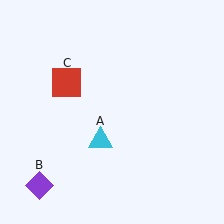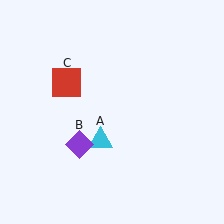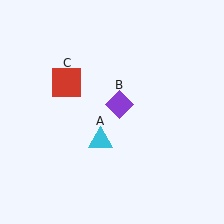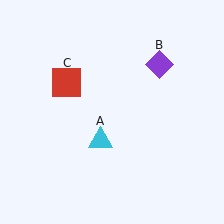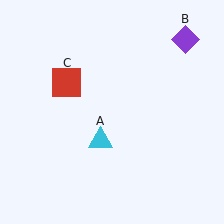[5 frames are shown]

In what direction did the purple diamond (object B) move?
The purple diamond (object B) moved up and to the right.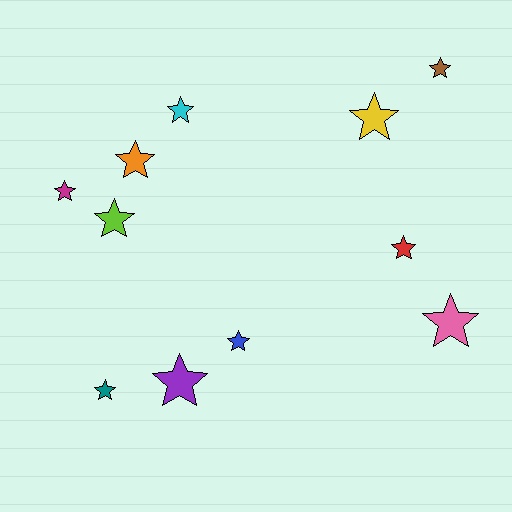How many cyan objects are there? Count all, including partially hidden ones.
There is 1 cyan object.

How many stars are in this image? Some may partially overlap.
There are 11 stars.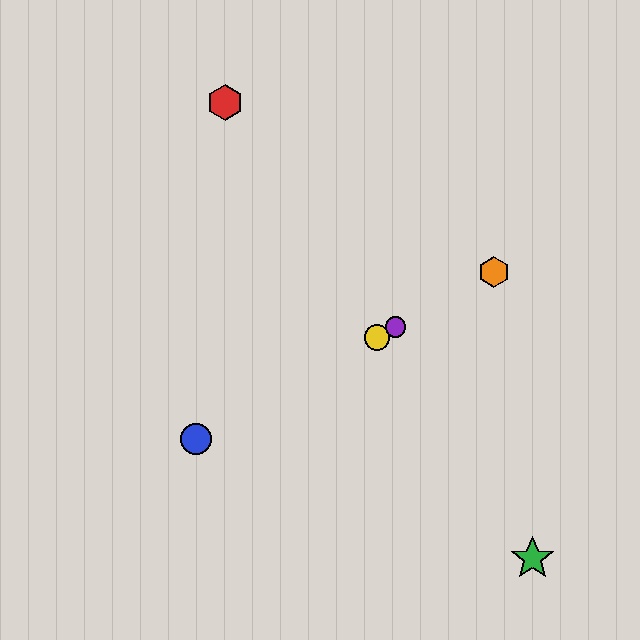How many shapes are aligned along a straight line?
4 shapes (the blue circle, the yellow circle, the purple circle, the orange hexagon) are aligned along a straight line.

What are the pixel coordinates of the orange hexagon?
The orange hexagon is at (494, 272).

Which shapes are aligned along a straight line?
The blue circle, the yellow circle, the purple circle, the orange hexagon are aligned along a straight line.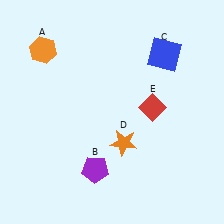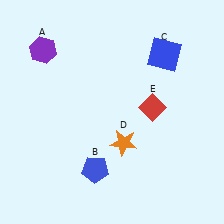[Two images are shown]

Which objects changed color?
A changed from orange to purple. B changed from purple to blue.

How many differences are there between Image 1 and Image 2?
There are 2 differences between the two images.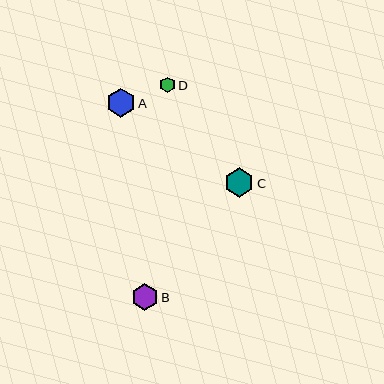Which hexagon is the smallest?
Hexagon D is the smallest with a size of approximately 16 pixels.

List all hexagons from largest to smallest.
From largest to smallest: C, A, B, D.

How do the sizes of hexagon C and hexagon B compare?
Hexagon C and hexagon B are approximately the same size.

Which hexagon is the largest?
Hexagon C is the largest with a size of approximately 29 pixels.